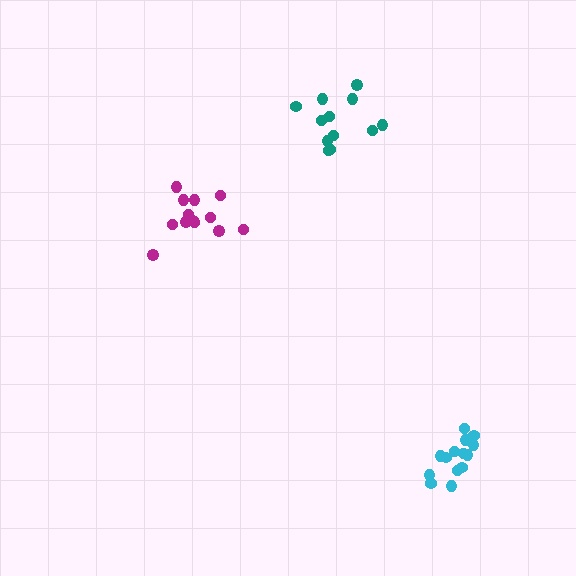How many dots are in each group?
Group 1: 13 dots, Group 2: 12 dots, Group 3: 14 dots (39 total).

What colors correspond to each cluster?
The clusters are colored: magenta, teal, cyan.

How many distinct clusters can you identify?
There are 3 distinct clusters.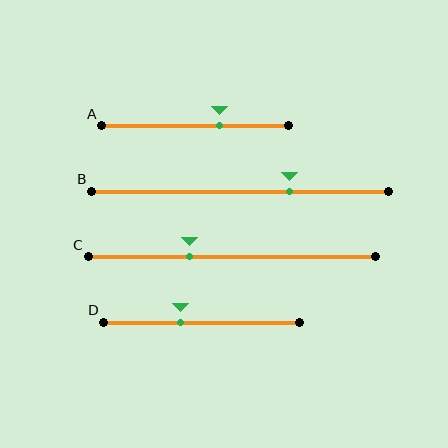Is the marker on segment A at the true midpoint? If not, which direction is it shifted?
No, the marker on segment A is shifted to the right by about 13% of the segment length.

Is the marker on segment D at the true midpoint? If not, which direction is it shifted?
No, the marker on segment D is shifted to the left by about 11% of the segment length.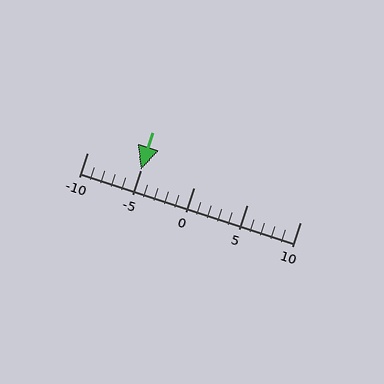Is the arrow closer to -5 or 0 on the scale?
The arrow is closer to -5.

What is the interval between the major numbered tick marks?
The major tick marks are spaced 5 units apart.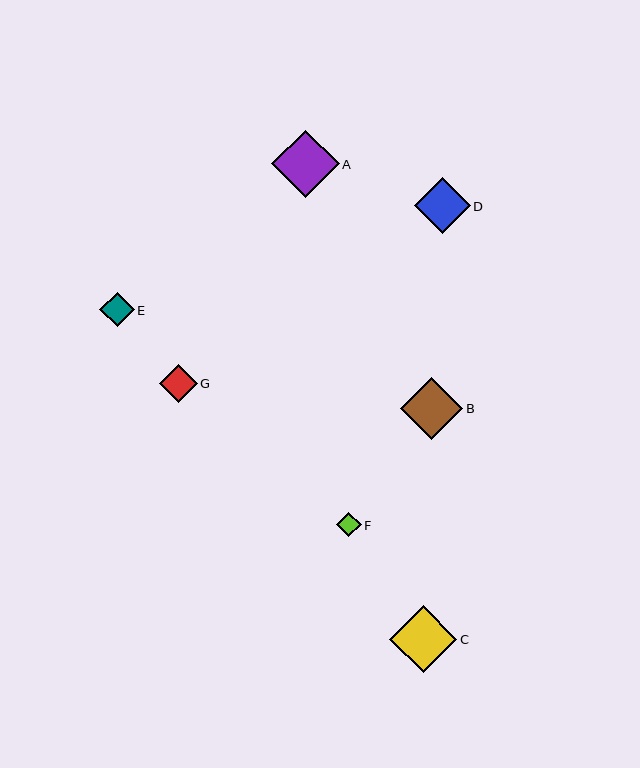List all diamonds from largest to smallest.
From largest to smallest: A, C, B, D, G, E, F.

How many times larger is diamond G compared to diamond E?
Diamond G is approximately 1.1 times the size of diamond E.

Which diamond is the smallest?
Diamond F is the smallest with a size of approximately 24 pixels.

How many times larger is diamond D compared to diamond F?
Diamond D is approximately 2.3 times the size of diamond F.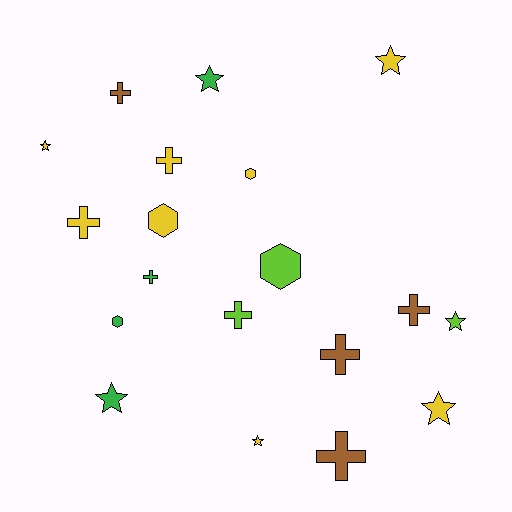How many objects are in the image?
There are 19 objects.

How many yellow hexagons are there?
There are 2 yellow hexagons.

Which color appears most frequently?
Yellow, with 8 objects.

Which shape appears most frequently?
Cross, with 8 objects.